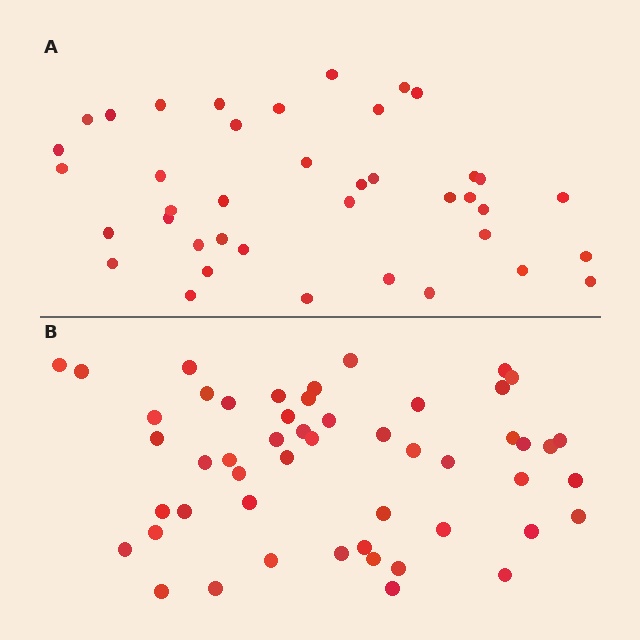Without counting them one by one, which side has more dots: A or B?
Region B (the bottom region) has more dots.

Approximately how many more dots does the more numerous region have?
Region B has roughly 12 or so more dots than region A.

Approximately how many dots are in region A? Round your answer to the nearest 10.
About 40 dots.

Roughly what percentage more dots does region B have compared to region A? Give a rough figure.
About 30% more.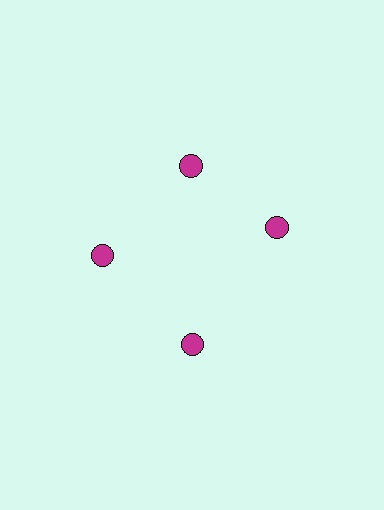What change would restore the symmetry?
The symmetry would be restored by rotating it back into even spacing with its neighbors so that all 4 circles sit at equal angles and equal distance from the center.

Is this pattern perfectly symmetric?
No. The 4 magenta circles are arranged in a ring, but one element near the 3 o'clock position is rotated out of alignment along the ring, breaking the 4-fold rotational symmetry.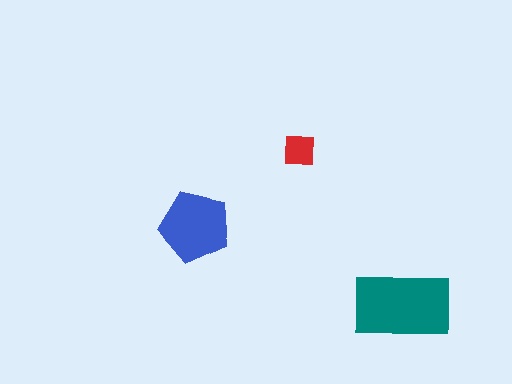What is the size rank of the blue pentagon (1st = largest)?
2nd.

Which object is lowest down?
The teal rectangle is bottommost.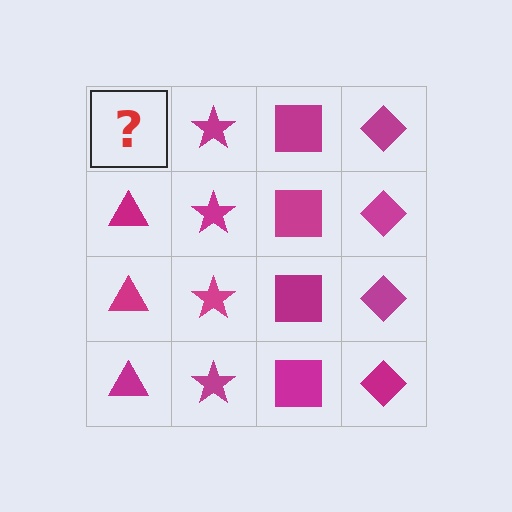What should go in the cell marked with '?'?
The missing cell should contain a magenta triangle.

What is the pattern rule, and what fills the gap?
The rule is that each column has a consistent shape. The gap should be filled with a magenta triangle.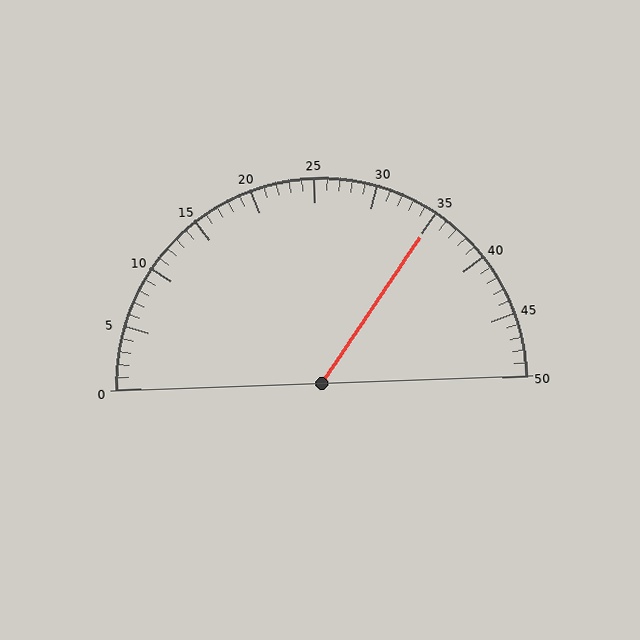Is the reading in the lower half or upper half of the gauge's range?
The reading is in the upper half of the range (0 to 50).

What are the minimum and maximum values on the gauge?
The gauge ranges from 0 to 50.